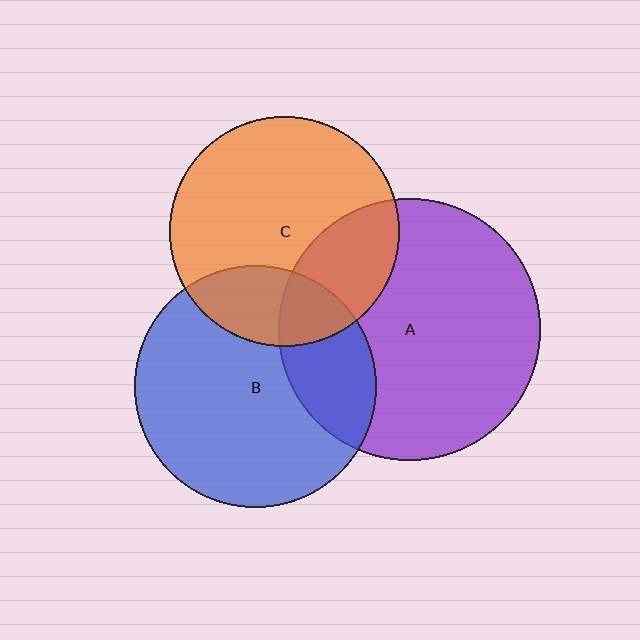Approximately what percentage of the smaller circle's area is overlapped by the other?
Approximately 25%.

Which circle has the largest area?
Circle A (purple).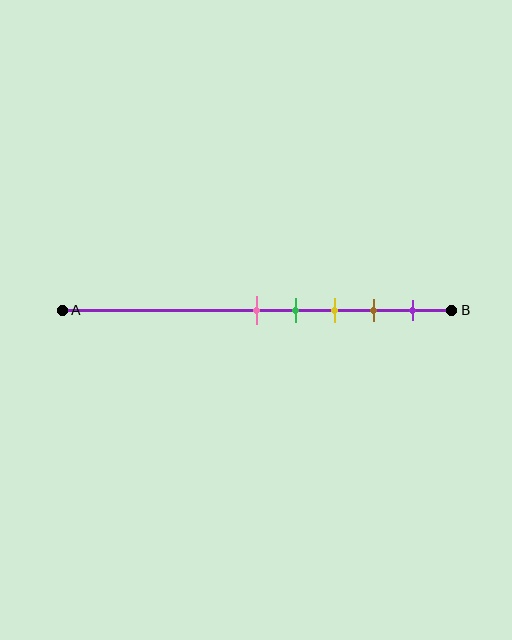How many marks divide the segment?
There are 5 marks dividing the segment.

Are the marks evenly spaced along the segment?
Yes, the marks are approximately evenly spaced.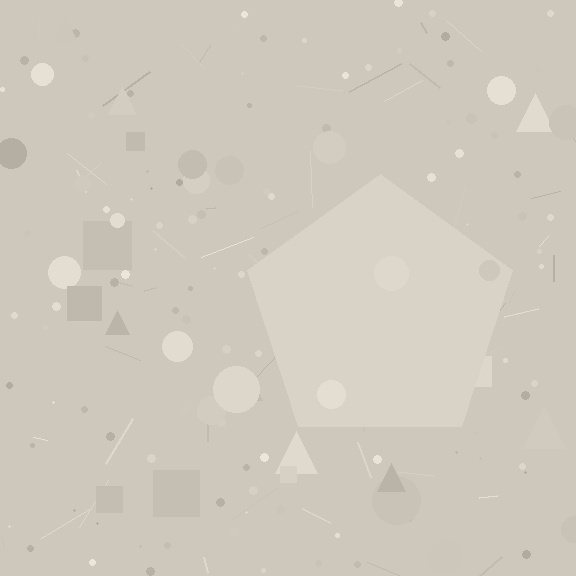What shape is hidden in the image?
A pentagon is hidden in the image.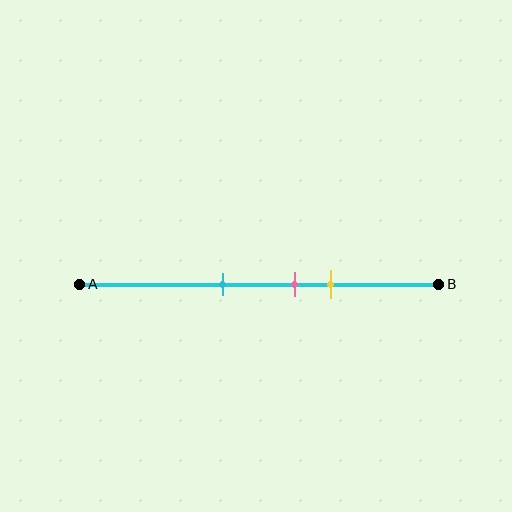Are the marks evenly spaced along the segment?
Yes, the marks are approximately evenly spaced.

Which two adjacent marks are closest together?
The pink and yellow marks are the closest adjacent pair.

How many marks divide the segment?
There are 3 marks dividing the segment.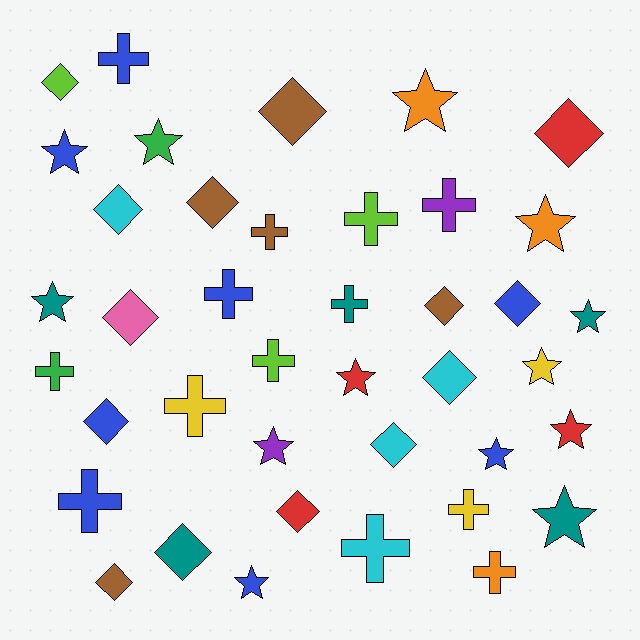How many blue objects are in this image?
There are 8 blue objects.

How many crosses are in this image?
There are 13 crosses.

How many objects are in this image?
There are 40 objects.